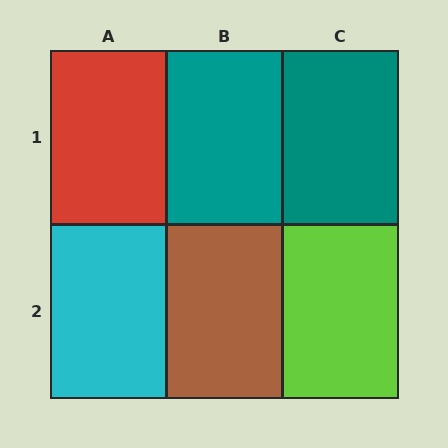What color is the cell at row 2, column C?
Lime.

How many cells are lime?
1 cell is lime.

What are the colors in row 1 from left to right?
Red, teal, teal.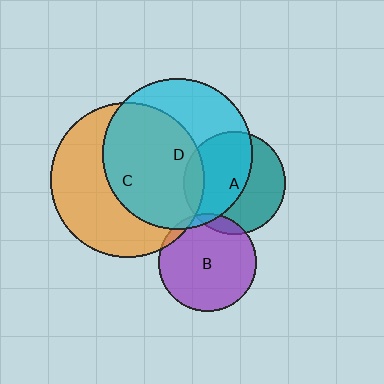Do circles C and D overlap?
Yes.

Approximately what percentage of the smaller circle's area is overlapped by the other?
Approximately 55%.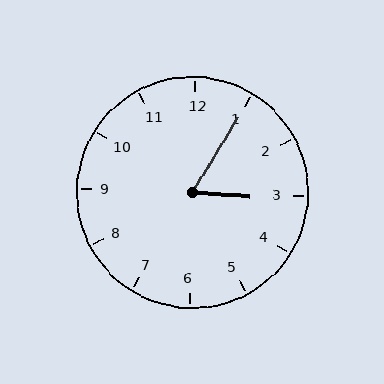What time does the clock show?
3:05.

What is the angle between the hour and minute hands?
Approximately 62 degrees.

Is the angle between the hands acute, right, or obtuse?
It is acute.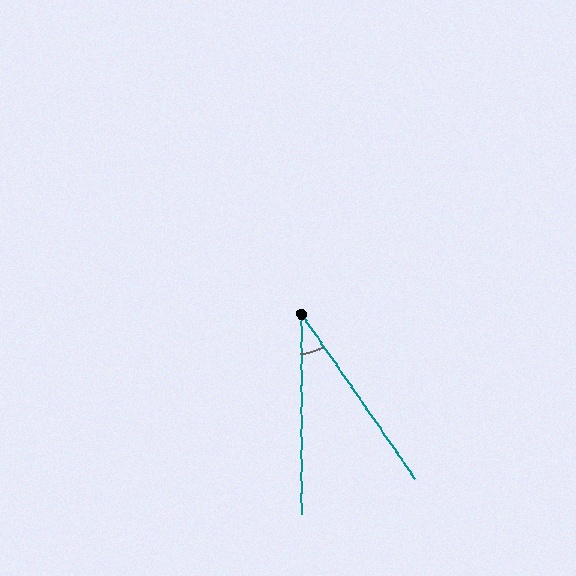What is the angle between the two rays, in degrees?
Approximately 35 degrees.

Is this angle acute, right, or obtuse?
It is acute.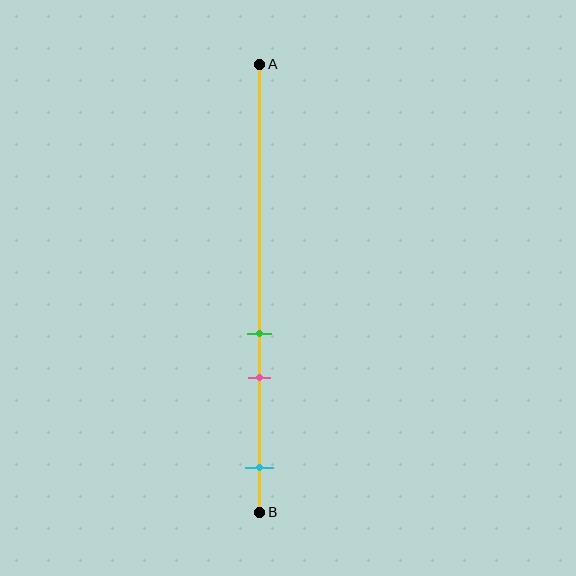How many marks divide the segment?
There are 3 marks dividing the segment.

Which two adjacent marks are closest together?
The green and pink marks are the closest adjacent pair.